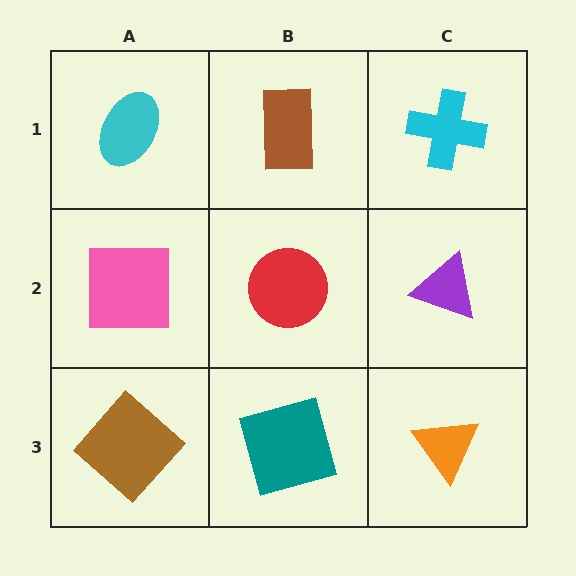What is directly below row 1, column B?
A red circle.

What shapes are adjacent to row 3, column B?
A red circle (row 2, column B), a brown diamond (row 3, column A), an orange triangle (row 3, column C).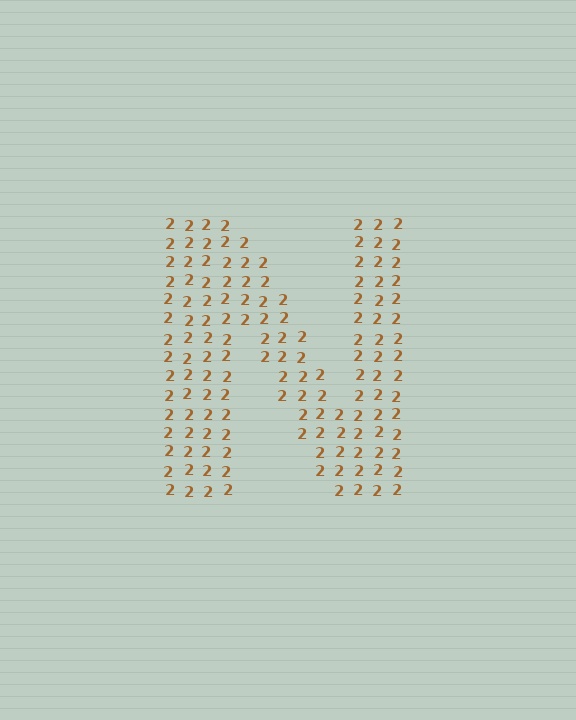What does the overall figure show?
The overall figure shows the letter N.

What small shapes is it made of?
It is made of small digit 2's.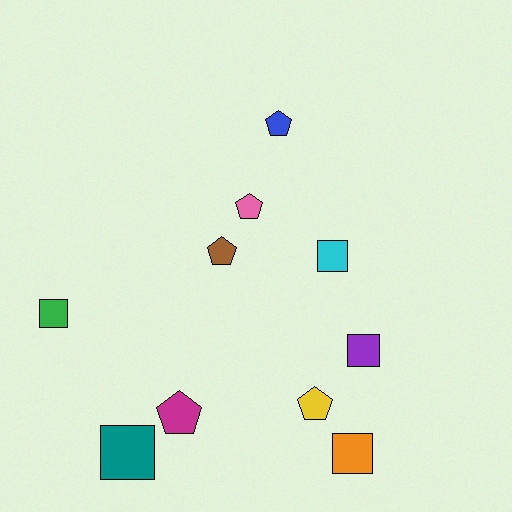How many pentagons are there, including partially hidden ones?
There are 5 pentagons.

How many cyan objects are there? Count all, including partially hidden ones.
There is 1 cyan object.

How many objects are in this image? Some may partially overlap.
There are 10 objects.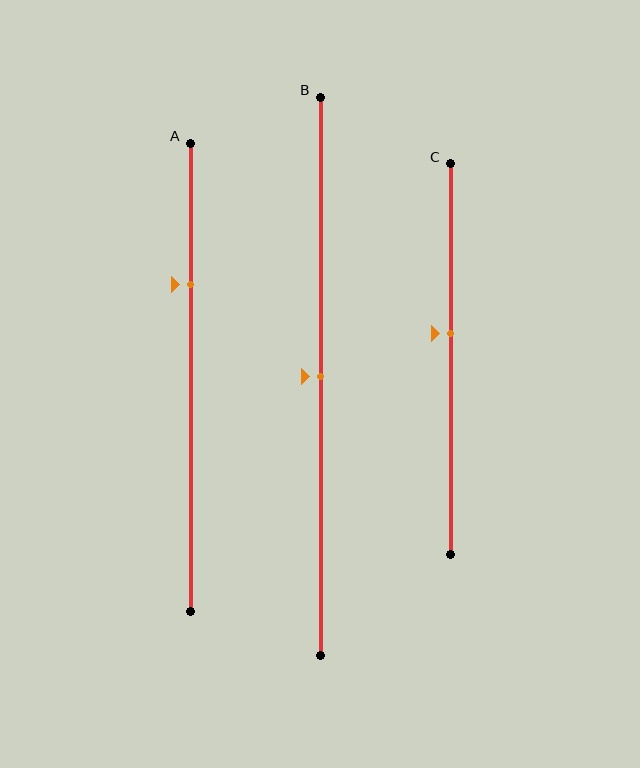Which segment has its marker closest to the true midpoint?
Segment B has its marker closest to the true midpoint.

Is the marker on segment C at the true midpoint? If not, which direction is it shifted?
No, the marker on segment C is shifted upward by about 7% of the segment length.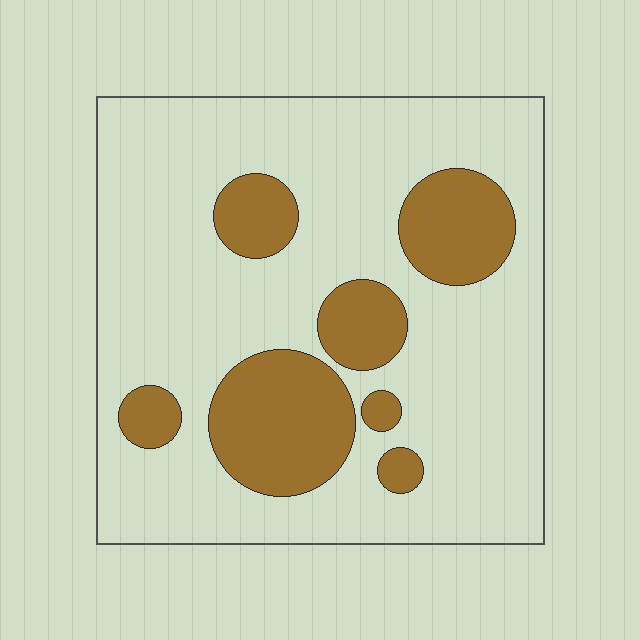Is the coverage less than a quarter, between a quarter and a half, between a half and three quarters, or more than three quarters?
Less than a quarter.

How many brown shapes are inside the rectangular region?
7.